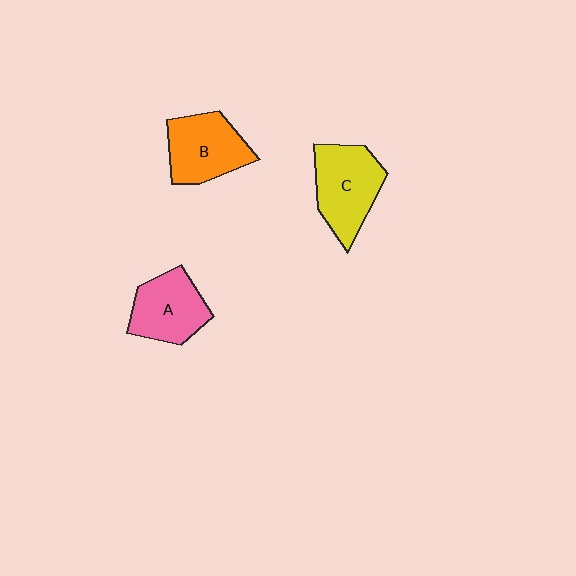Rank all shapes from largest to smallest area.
From largest to smallest: C (yellow), B (orange), A (pink).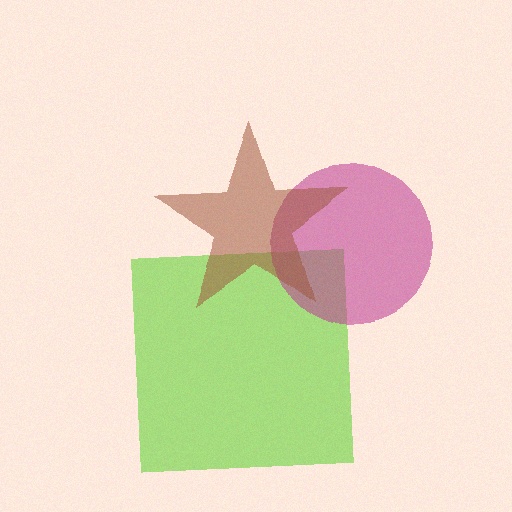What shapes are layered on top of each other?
The layered shapes are: a lime square, a magenta circle, a brown star.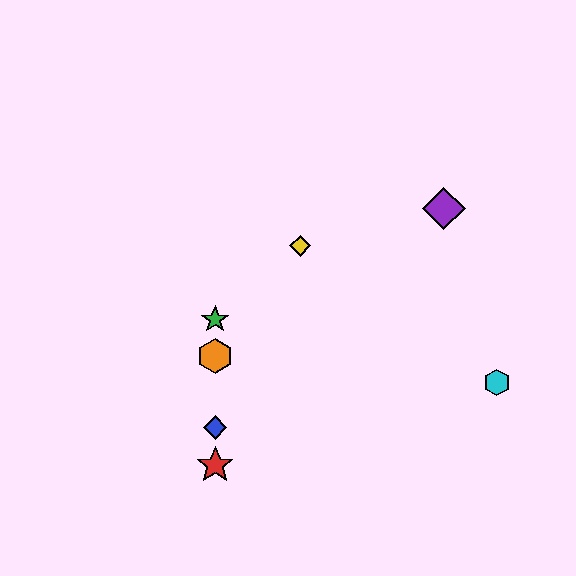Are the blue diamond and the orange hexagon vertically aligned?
Yes, both are at x≈215.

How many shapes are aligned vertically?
4 shapes (the red star, the blue diamond, the green star, the orange hexagon) are aligned vertically.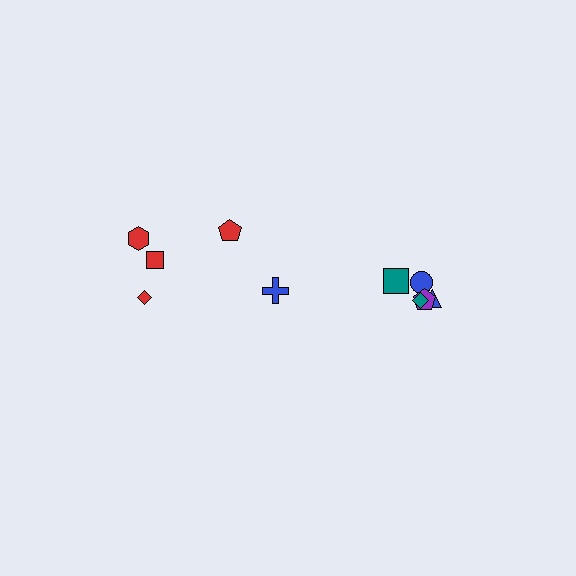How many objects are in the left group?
There are 4 objects.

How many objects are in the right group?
There are 6 objects.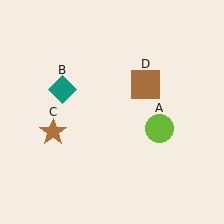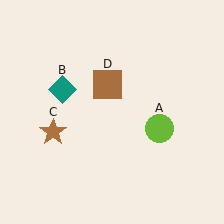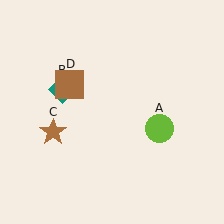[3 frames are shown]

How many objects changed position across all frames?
1 object changed position: brown square (object D).